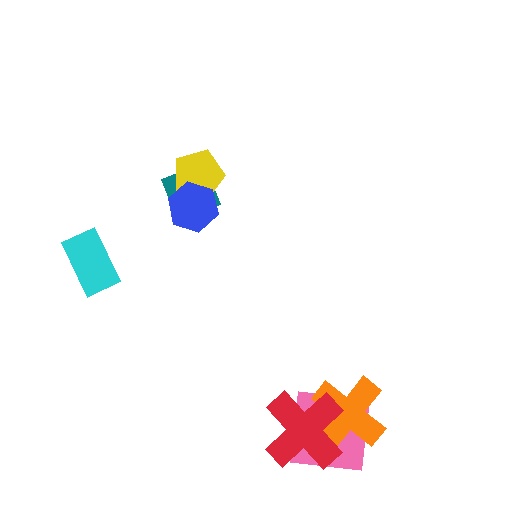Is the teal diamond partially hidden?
Yes, it is partially covered by another shape.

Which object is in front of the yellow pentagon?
The blue hexagon is in front of the yellow pentagon.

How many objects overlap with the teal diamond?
2 objects overlap with the teal diamond.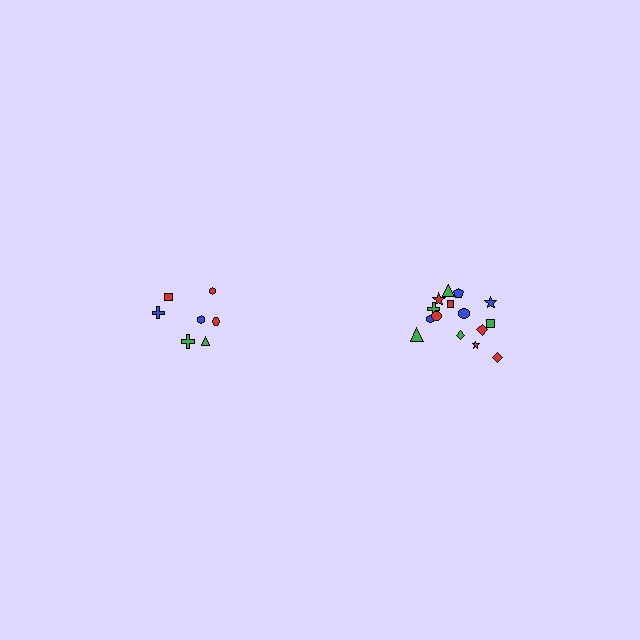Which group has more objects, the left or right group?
The right group.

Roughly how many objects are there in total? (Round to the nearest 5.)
Roughly 20 objects in total.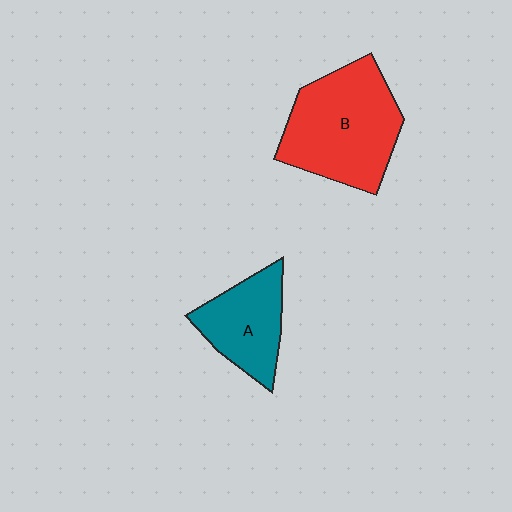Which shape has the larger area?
Shape B (red).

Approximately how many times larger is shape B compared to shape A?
Approximately 1.7 times.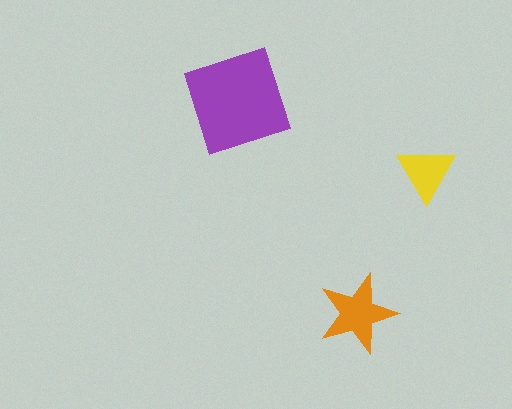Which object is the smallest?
The yellow triangle.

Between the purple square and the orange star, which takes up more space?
The purple square.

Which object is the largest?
The purple square.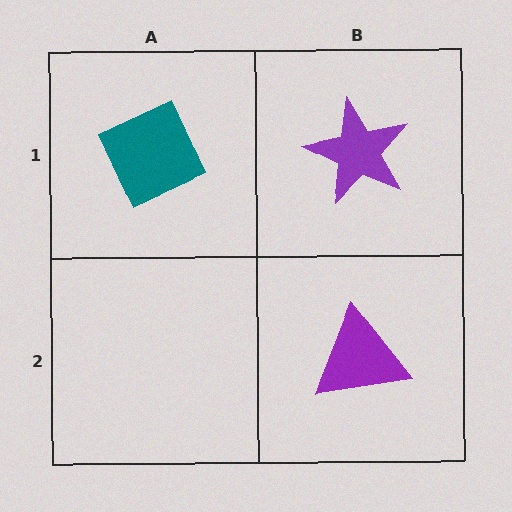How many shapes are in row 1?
2 shapes.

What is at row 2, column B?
A purple triangle.